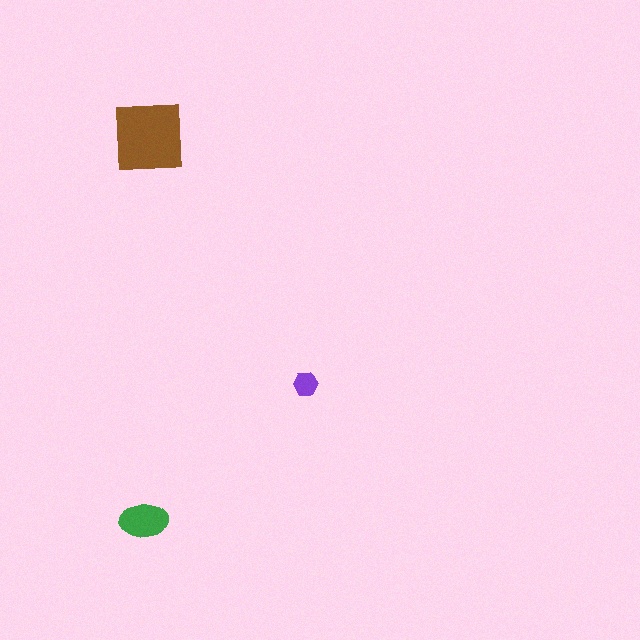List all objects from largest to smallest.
The brown square, the green ellipse, the purple hexagon.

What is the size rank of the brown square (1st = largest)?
1st.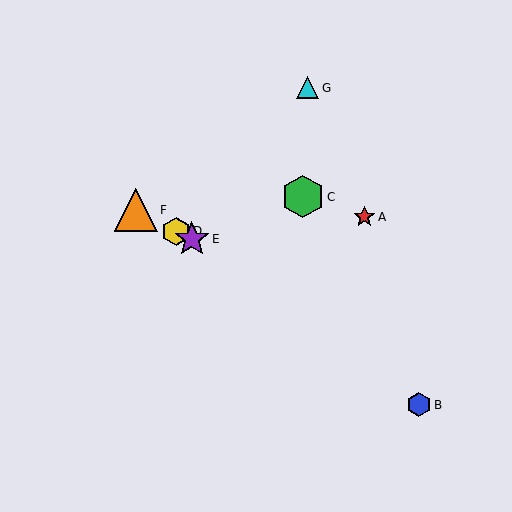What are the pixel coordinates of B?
Object B is at (419, 405).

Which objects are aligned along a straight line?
Objects D, E, F are aligned along a straight line.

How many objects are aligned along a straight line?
3 objects (D, E, F) are aligned along a straight line.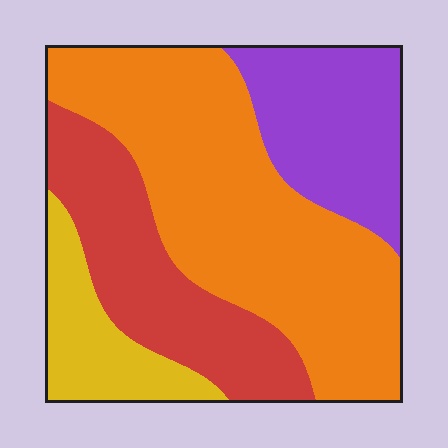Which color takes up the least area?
Yellow, at roughly 10%.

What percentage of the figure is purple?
Purple covers 19% of the figure.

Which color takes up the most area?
Orange, at roughly 45%.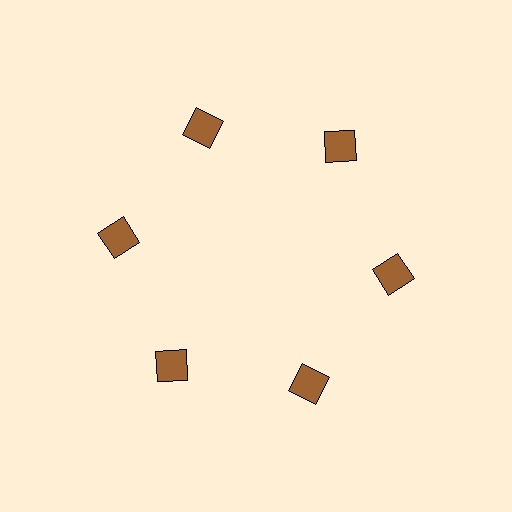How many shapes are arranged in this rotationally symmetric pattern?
There are 6 shapes, arranged in 6 groups of 1.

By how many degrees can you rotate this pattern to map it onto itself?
The pattern maps onto itself every 60 degrees of rotation.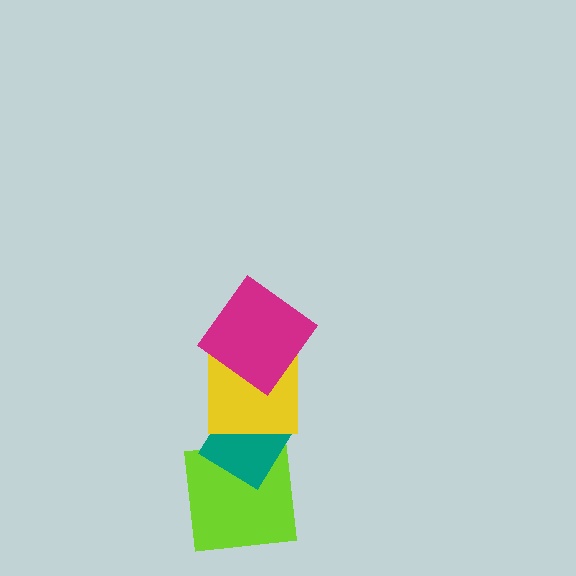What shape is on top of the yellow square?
The magenta diamond is on top of the yellow square.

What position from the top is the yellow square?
The yellow square is 2nd from the top.